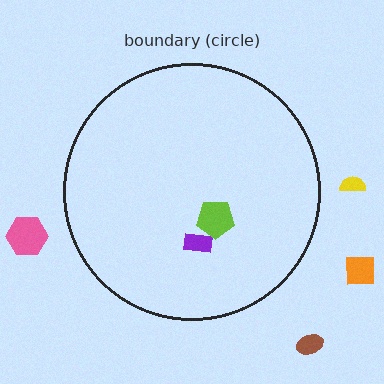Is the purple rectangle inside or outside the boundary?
Inside.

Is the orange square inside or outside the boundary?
Outside.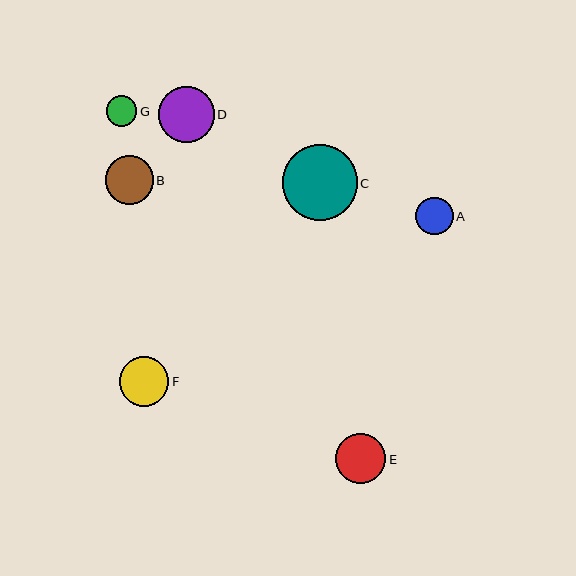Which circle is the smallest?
Circle G is the smallest with a size of approximately 30 pixels.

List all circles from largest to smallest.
From largest to smallest: C, D, E, F, B, A, G.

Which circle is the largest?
Circle C is the largest with a size of approximately 75 pixels.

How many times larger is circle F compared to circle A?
Circle F is approximately 1.3 times the size of circle A.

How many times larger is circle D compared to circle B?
Circle D is approximately 1.1 times the size of circle B.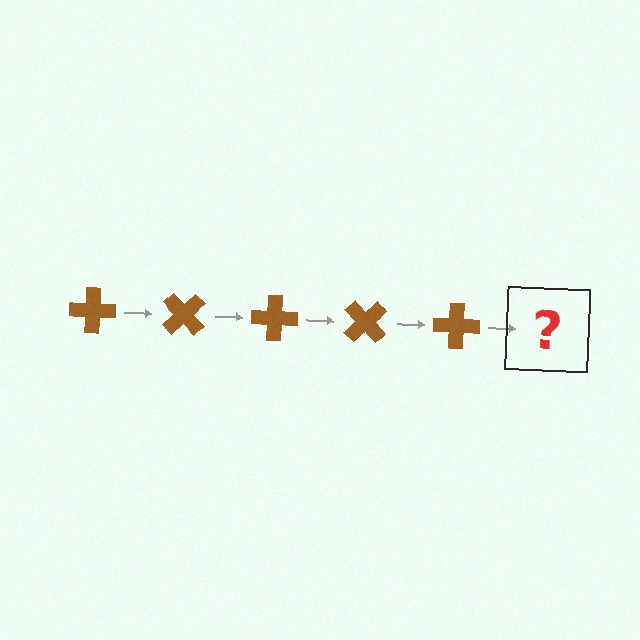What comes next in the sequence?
The next element should be a brown cross rotated 225 degrees.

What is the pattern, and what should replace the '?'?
The pattern is that the cross rotates 45 degrees each step. The '?' should be a brown cross rotated 225 degrees.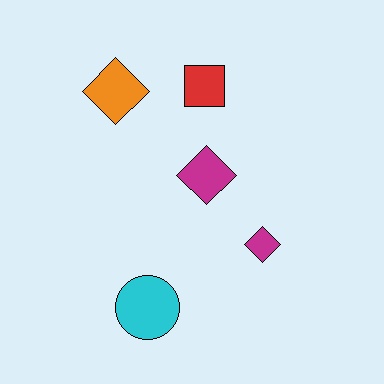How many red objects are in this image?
There is 1 red object.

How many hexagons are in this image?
There are no hexagons.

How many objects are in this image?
There are 5 objects.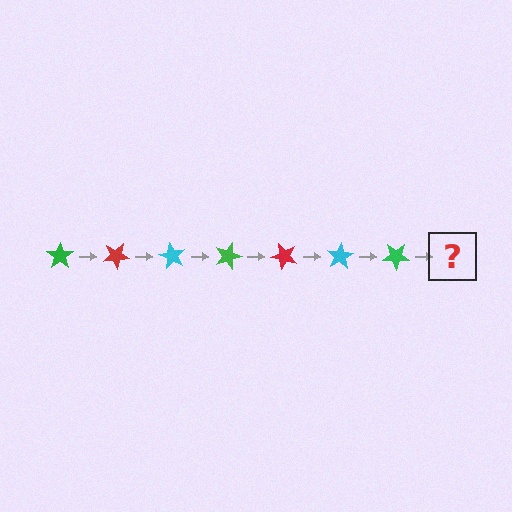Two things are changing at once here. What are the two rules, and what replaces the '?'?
The two rules are that it rotates 30 degrees each step and the color cycles through green, red, and cyan. The '?' should be a red star, rotated 210 degrees from the start.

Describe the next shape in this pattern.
It should be a red star, rotated 210 degrees from the start.